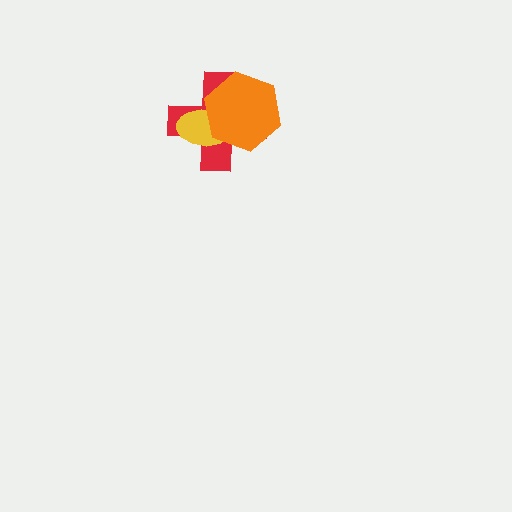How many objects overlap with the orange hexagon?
2 objects overlap with the orange hexagon.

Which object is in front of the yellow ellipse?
The orange hexagon is in front of the yellow ellipse.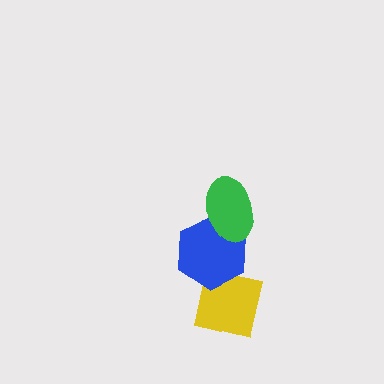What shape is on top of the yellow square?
The blue hexagon is on top of the yellow square.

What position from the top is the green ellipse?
The green ellipse is 1st from the top.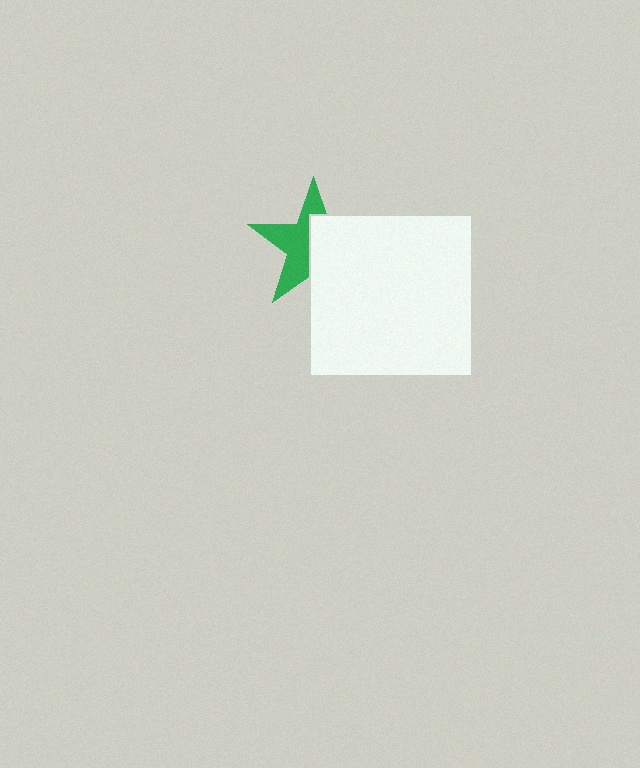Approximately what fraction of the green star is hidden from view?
Roughly 50% of the green star is hidden behind the white square.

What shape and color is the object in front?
The object in front is a white square.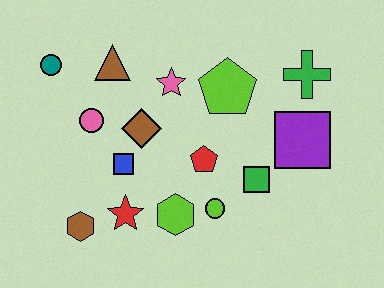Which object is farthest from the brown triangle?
The purple square is farthest from the brown triangle.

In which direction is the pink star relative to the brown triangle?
The pink star is to the right of the brown triangle.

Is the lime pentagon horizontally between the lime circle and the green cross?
Yes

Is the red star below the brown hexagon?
No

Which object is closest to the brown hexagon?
The red star is closest to the brown hexagon.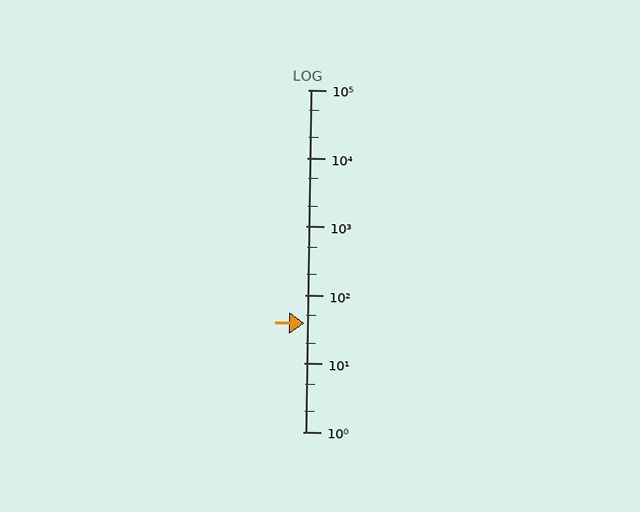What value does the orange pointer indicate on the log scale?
The pointer indicates approximately 38.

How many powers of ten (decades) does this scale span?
The scale spans 5 decades, from 1 to 100000.